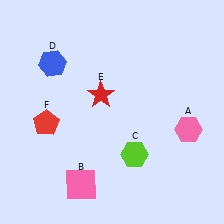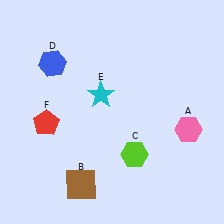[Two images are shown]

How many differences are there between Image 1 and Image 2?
There are 2 differences between the two images.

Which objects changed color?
B changed from pink to brown. E changed from red to cyan.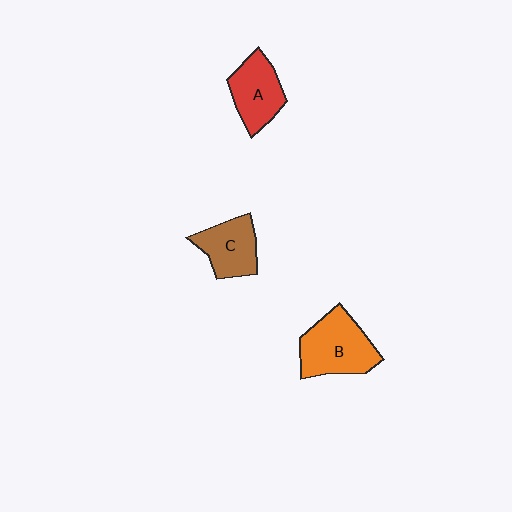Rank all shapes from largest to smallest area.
From largest to smallest: B (orange), A (red), C (brown).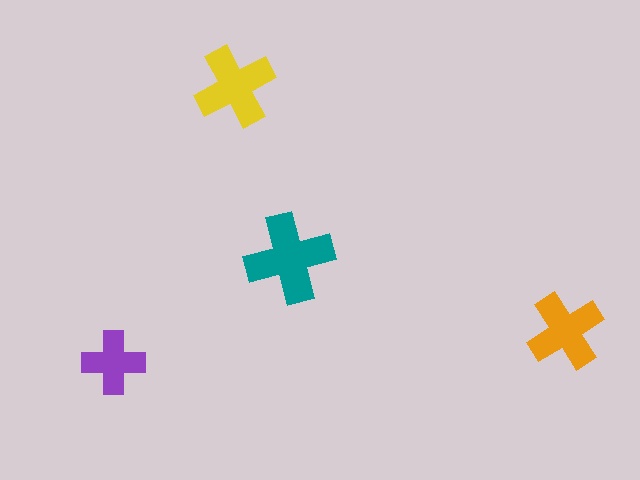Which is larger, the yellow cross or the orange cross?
The yellow one.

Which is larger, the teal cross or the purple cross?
The teal one.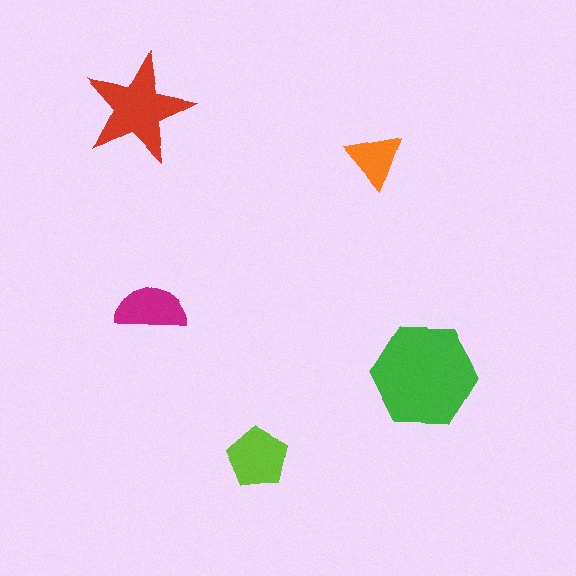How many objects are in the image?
There are 5 objects in the image.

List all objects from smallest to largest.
The orange triangle, the magenta semicircle, the lime pentagon, the red star, the green hexagon.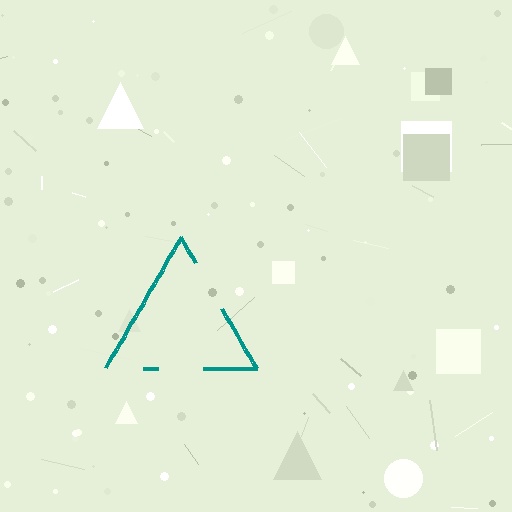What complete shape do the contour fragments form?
The contour fragments form a triangle.